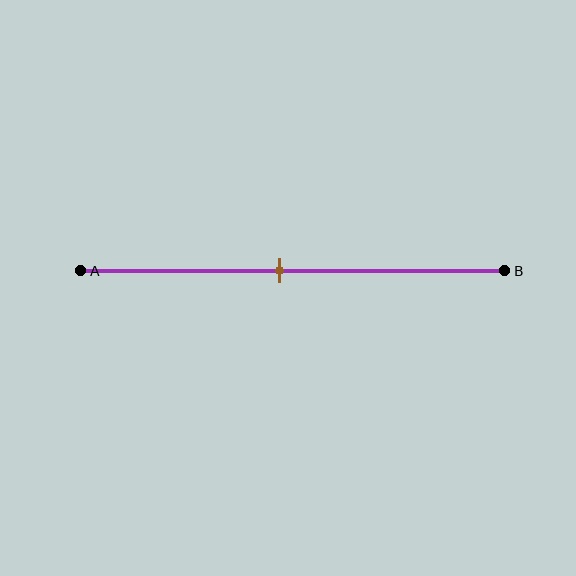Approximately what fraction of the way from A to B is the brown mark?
The brown mark is approximately 45% of the way from A to B.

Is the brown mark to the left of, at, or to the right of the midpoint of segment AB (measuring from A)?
The brown mark is to the left of the midpoint of segment AB.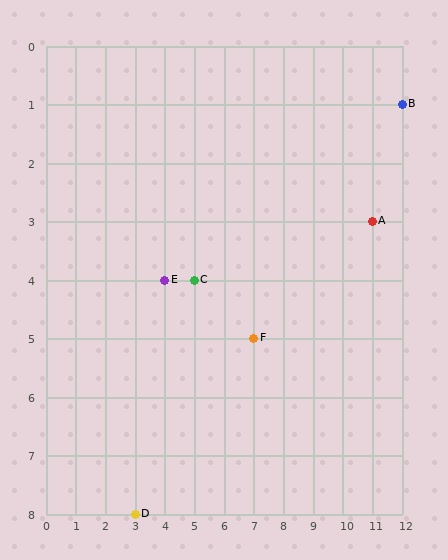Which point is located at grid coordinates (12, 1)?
Point B is at (12, 1).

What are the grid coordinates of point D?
Point D is at grid coordinates (3, 8).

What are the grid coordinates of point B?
Point B is at grid coordinates (12, 1).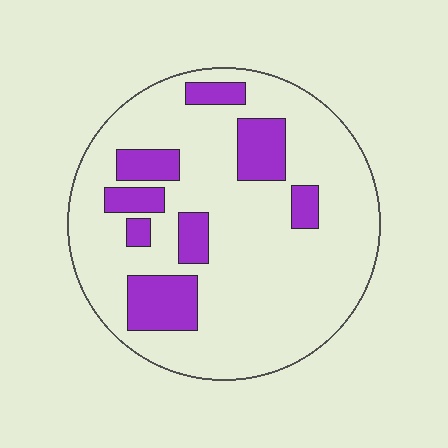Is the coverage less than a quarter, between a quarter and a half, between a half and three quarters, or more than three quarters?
Less than a quarter.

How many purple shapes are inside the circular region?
8.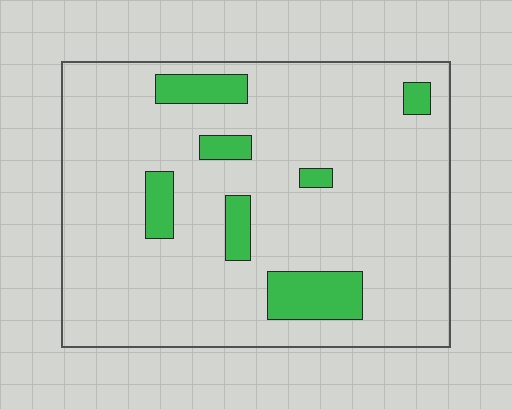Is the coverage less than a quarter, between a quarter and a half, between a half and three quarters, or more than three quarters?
Less than a quarter.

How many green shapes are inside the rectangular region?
7.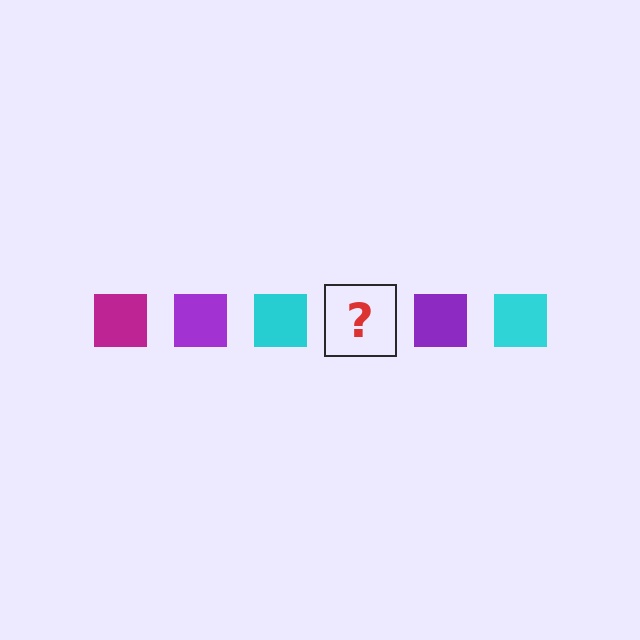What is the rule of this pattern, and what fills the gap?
The rule is that the pattern cycles through magenta, purple, cyan squares. The gap should be filled with a magenta square.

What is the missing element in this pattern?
The missing element is a magenta square.